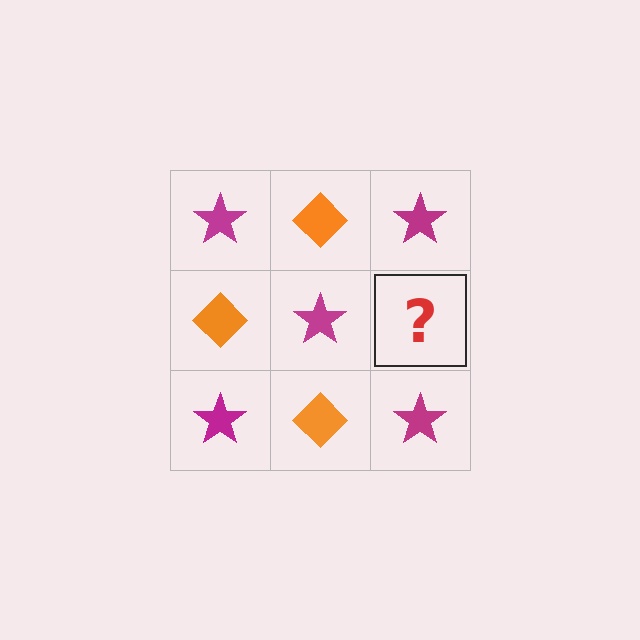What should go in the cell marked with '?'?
The missing cell should contain an orange diamond.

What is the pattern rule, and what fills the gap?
The rule is that it alternates magenta star and orange diamond in a checkerboard pattern. The gap should be filled with an orange diamond.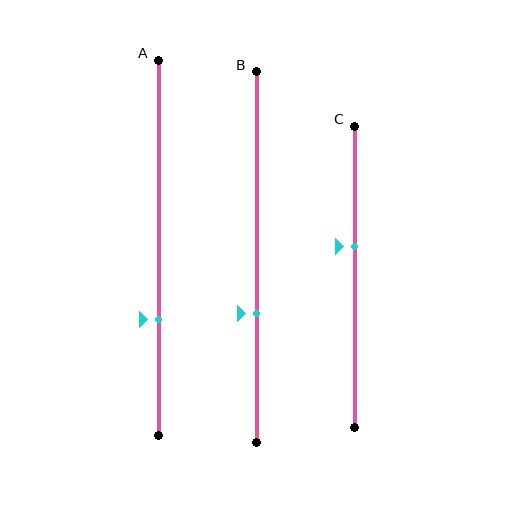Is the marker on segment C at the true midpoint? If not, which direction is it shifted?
No, the marker on segment C is shifted upward by about 10% of the segment length.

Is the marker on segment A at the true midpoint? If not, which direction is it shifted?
No, the marker on segment A is shifted downward by about 19% of the segment length.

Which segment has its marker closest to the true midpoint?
Segment C has its marker closest to the true midpoint.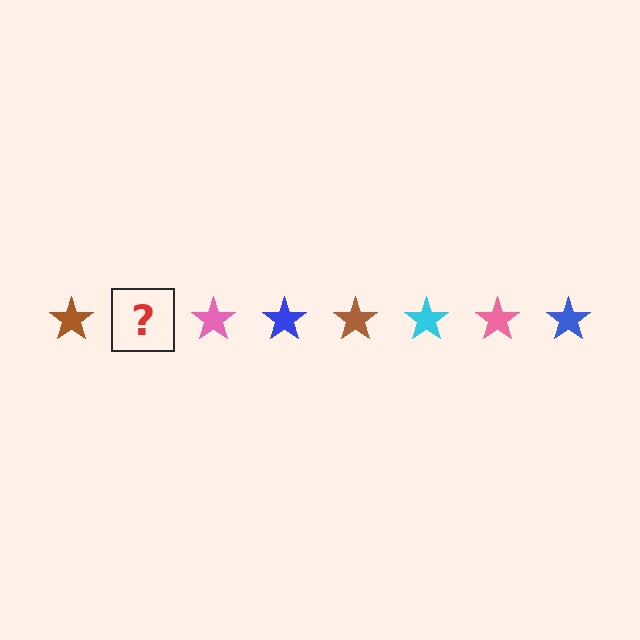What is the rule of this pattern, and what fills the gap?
The rule is that the pattern cycles through brown, cyan, pink, blue stars. The gap should be filled with a cyan star.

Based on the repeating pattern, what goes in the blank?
The blank should be a cyan star.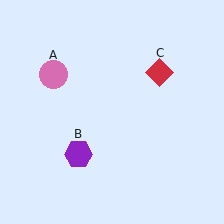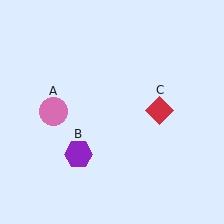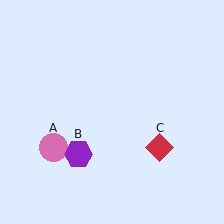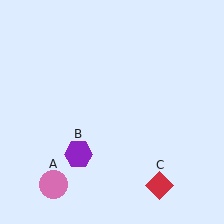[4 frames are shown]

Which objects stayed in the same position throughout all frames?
Purple hexagon (object B) remained stationary.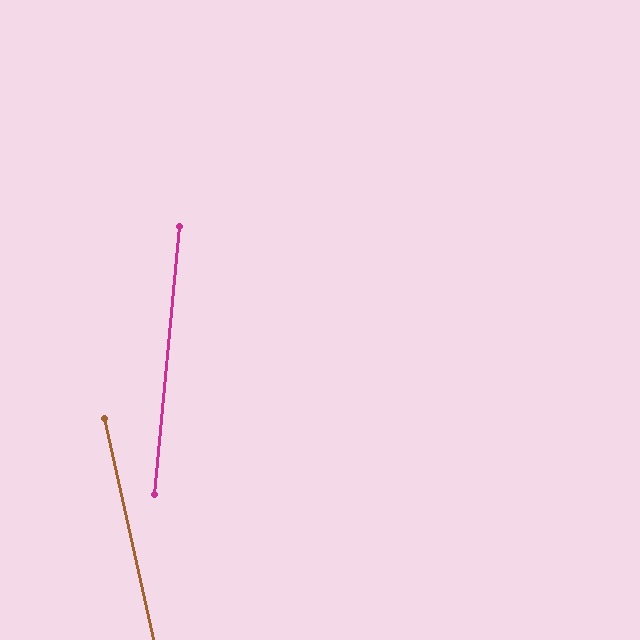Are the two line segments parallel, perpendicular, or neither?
Neither parallel nor perpendicular — they differ by about 18°.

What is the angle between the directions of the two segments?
Approximately 18 degrees.